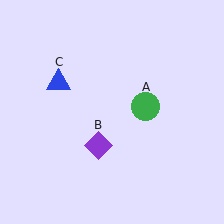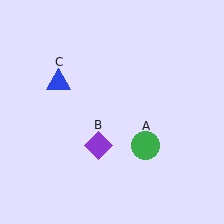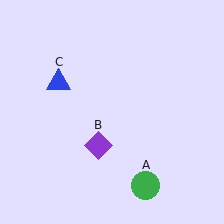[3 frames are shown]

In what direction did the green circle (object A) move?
The green circle (object A) moved down.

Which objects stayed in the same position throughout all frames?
Purple diamond (object B) and blue triangle (object C) remained stationary.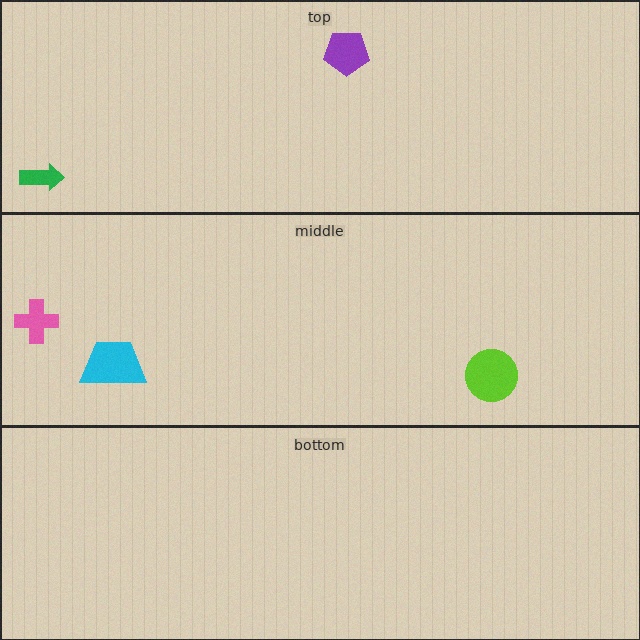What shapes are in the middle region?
The lime circle, the pink cross, the cyan trapezoid.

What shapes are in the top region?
The purple pentagon, the green arrow.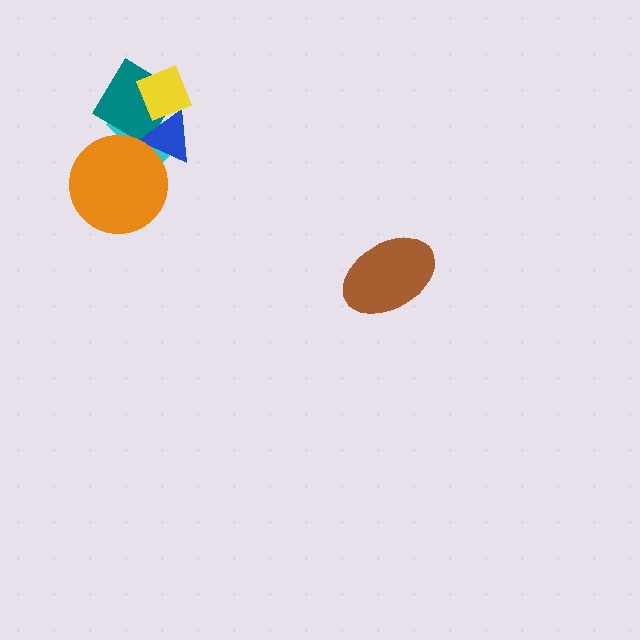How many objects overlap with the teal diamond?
3 objects overlap with the teal diamond.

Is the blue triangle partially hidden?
Yes, it is partially covered by another shape.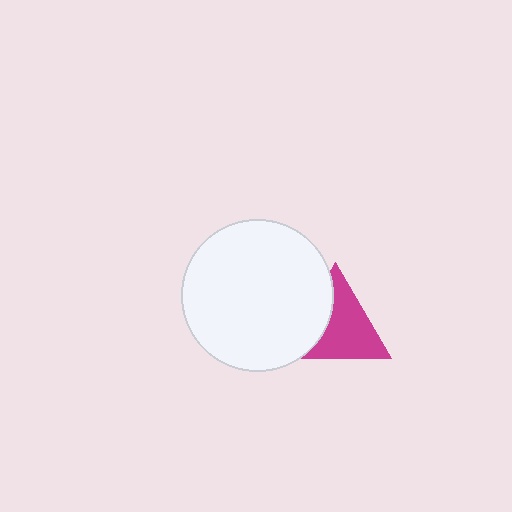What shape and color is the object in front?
The object in front is a white circle.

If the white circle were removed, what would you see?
You would see the complete magenta triangle.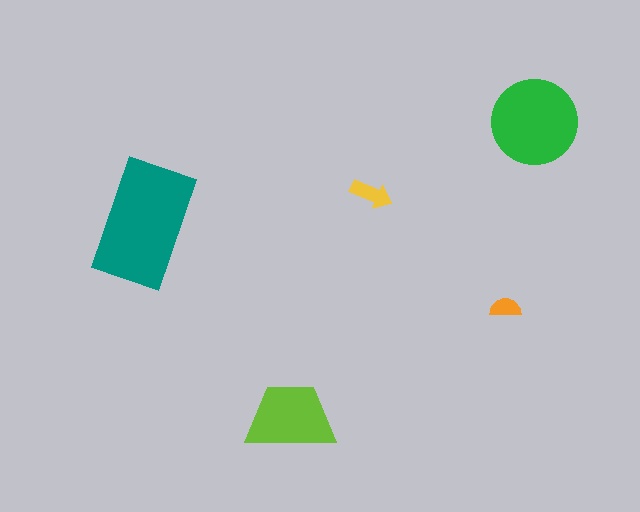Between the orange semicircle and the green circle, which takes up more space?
The green circle.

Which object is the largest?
The teal rectangle.